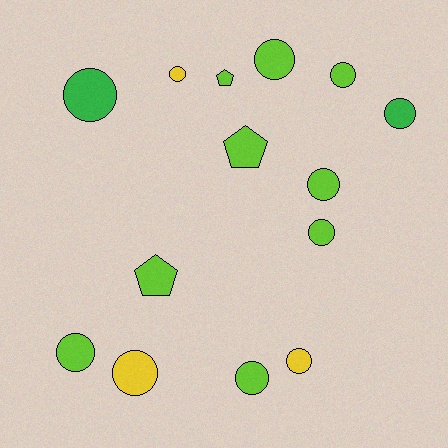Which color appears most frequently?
Lime, with 9 objects.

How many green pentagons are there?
There are no green pentagons.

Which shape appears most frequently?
Circle, with 11 objects.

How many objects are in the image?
There are 14 objects.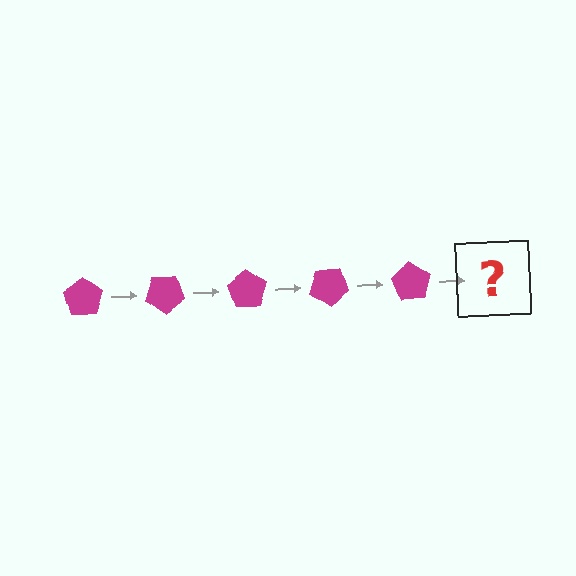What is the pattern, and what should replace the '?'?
The pattern is that the pentagon rotates 35 degrees each step. The '?' should be a magenta pentagon rotated 175 degrees.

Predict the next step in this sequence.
The next step is a magenta pentagon rotated 175 degrees.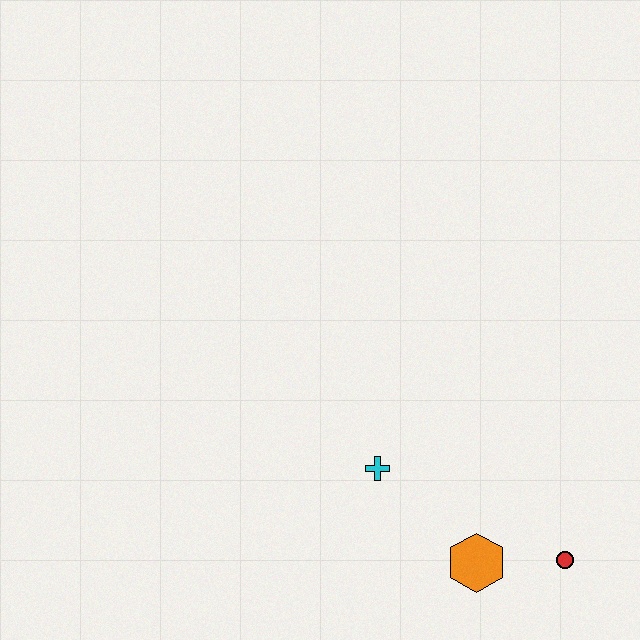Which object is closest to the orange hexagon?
The red circle is closest to the orange hexagon.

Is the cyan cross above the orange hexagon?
Yes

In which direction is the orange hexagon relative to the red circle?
The orange hexagon is to the left of the red circle.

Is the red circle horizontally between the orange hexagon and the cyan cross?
No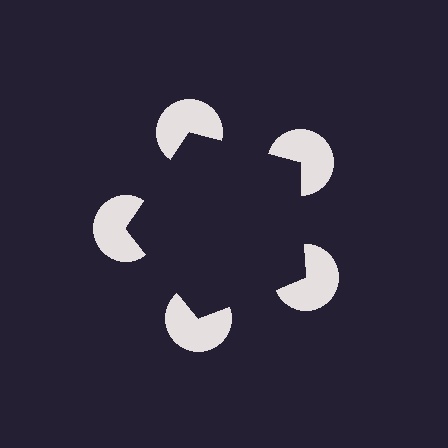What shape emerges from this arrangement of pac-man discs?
An illusory pentagon — its edges are inferred from the aligned wedge cuts in the pac-man discs, not physically drawn.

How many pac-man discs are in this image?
There are 5 — one at each vertex of the illusory pentagon.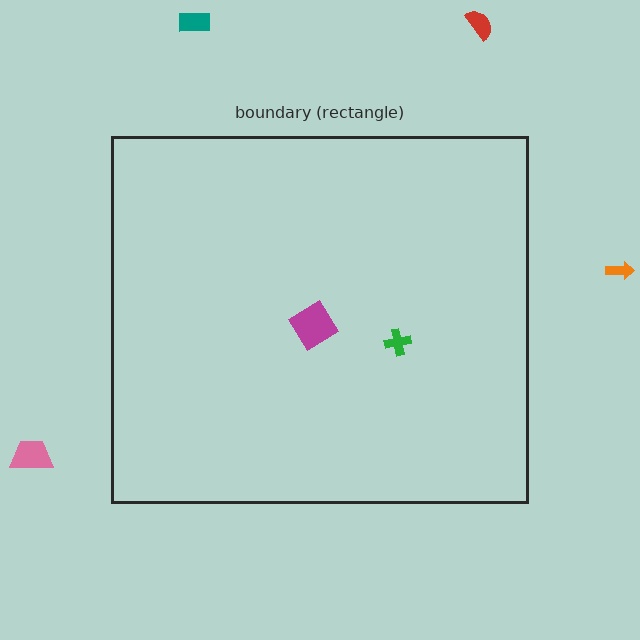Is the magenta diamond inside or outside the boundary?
Inside.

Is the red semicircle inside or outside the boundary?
Outside.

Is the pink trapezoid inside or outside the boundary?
Outside.